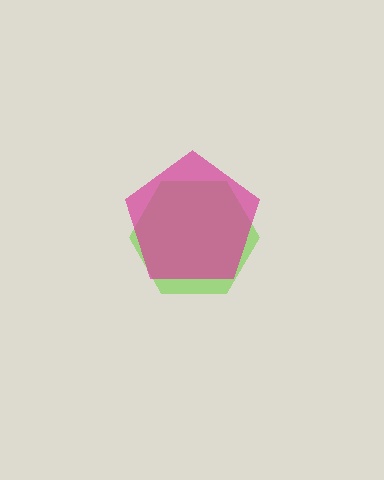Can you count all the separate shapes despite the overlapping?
Yes, there are 2 separate shapes.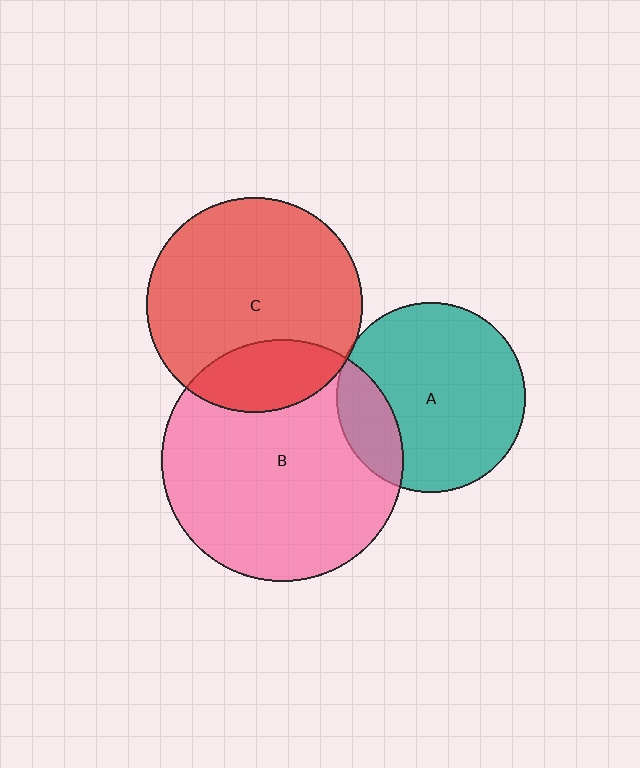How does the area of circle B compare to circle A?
Approximately 1.6 times.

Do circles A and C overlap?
Yes.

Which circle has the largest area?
Circle B (pink).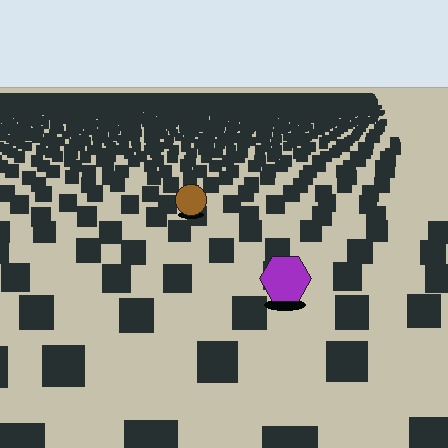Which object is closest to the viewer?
The purple hexagon is closest. The texture marks near it are larger and more spread out.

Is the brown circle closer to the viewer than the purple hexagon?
No. The purple hexagon is closer — you can tell from the texture gradient: the ground texture is coarser near it.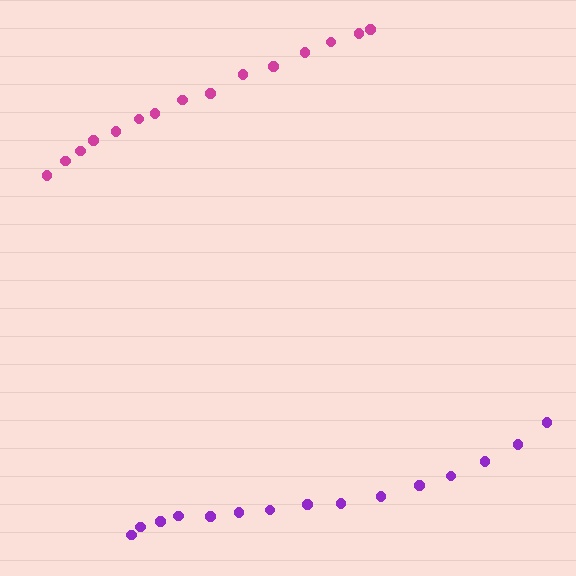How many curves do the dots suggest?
There are 2 distinct paths.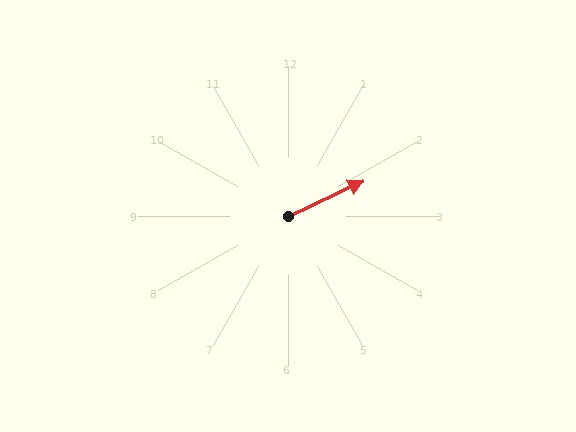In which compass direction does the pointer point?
Northeast.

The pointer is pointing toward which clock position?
Roughly 2 o'clock.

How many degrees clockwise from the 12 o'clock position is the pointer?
Approximately 65 degrees.